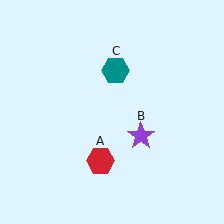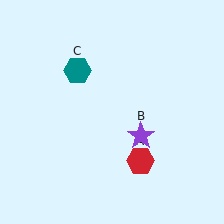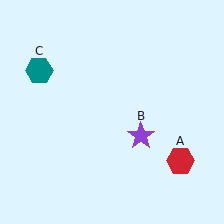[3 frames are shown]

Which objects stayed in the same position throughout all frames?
Purple star (object B) remained stationary.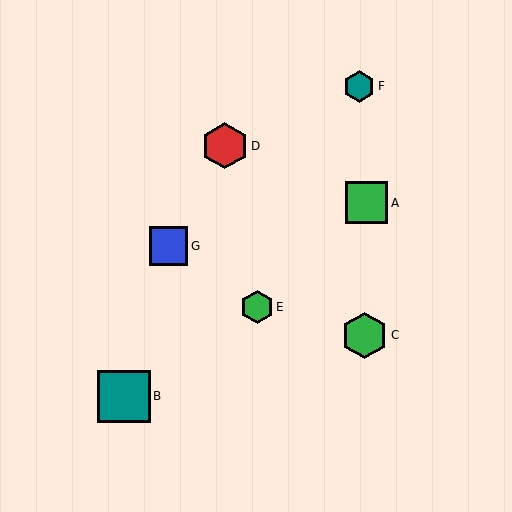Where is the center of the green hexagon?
The center of the green hexagon is at (257, 307).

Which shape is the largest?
The teal square (labeled B) is the largest.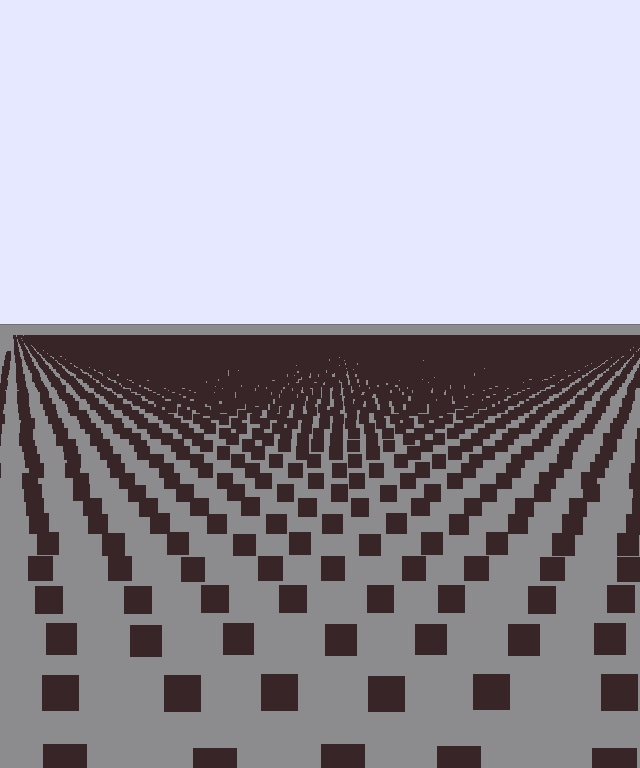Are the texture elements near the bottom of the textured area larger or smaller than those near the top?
Larger. Near the bottom, elements are closer to the viewer and appear at a bigger on-screen size.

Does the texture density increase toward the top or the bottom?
Density increases toward the top.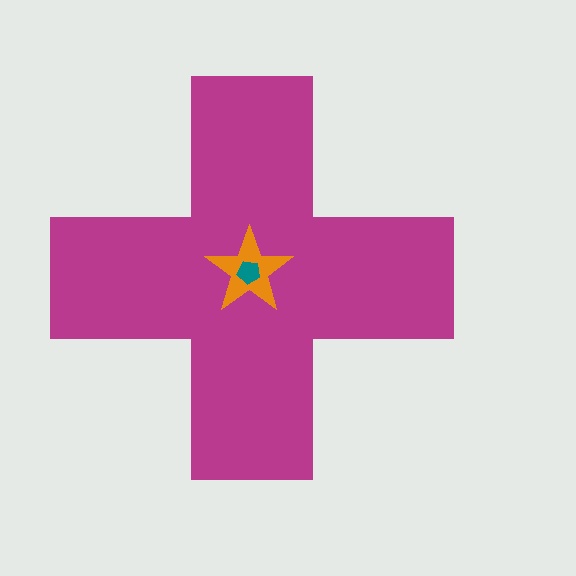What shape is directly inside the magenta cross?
The orange star.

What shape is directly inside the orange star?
The teal pentagon.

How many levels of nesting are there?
3.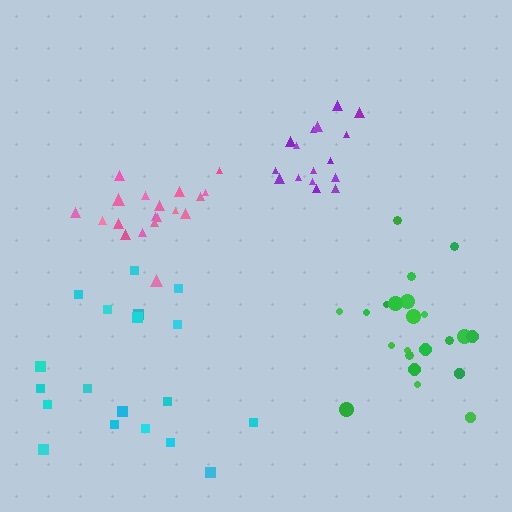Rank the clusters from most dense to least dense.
purple, pink, green, cyan.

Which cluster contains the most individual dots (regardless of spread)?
Green (22).